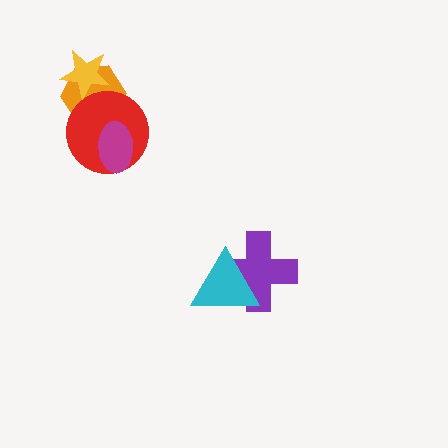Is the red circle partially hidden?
Yes, it is partially covered by another shape.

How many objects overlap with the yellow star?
1 object overlaps with the yellow star.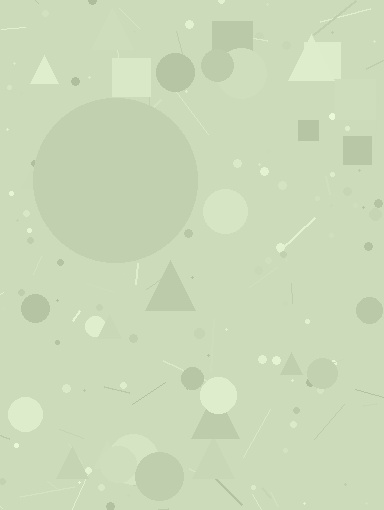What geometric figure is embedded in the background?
A circle is embedded in the background.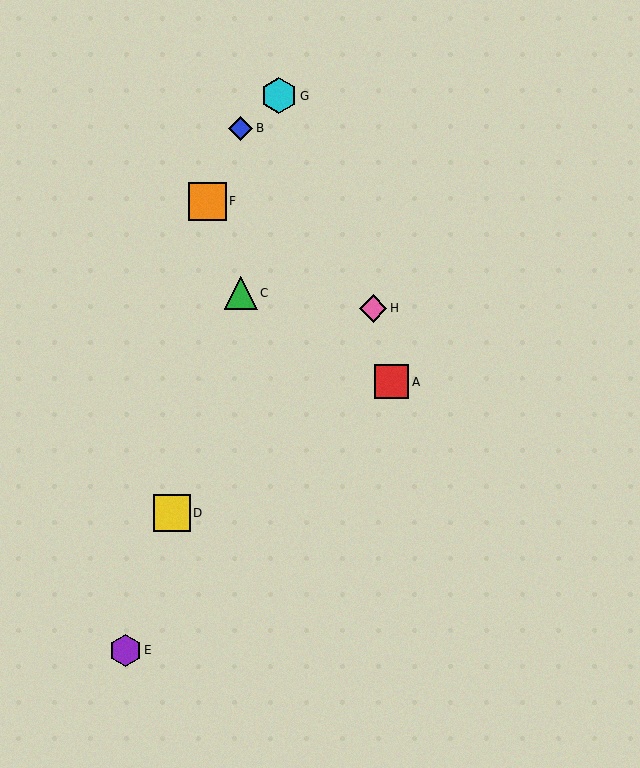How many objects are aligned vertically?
2 objects (B, C) are aligned vertically.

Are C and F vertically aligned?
No, C is at x≈241 and F is at x≈207.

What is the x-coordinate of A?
Object A is at x≈392.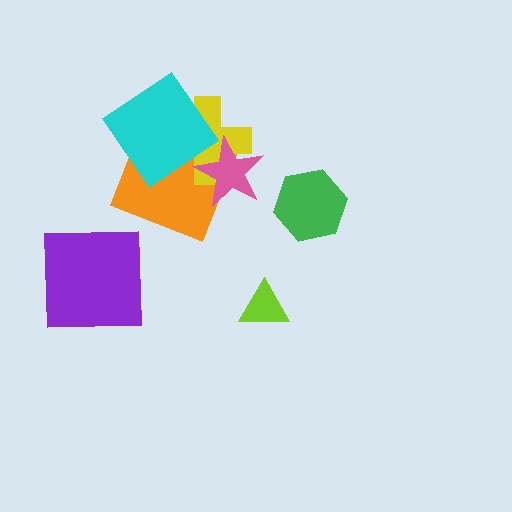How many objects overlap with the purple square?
0 objects overlap with the purple square.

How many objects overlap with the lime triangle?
0 objects overlap with the lime triangle.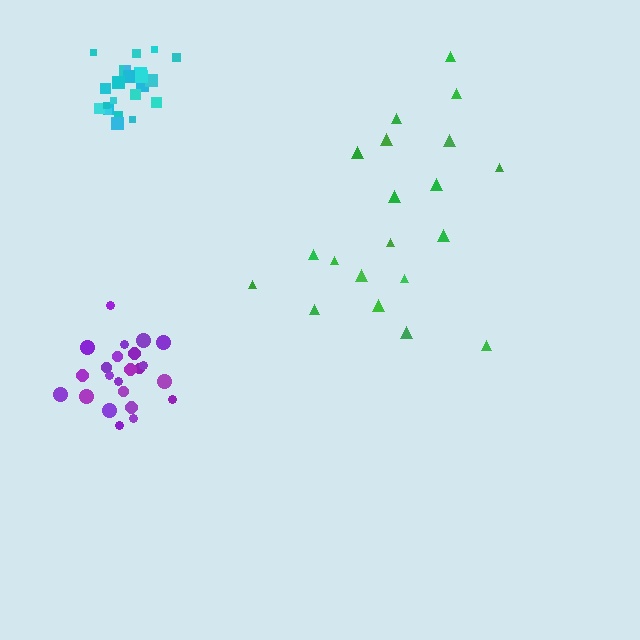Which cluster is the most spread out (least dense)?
Green.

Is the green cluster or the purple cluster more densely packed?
Purple.